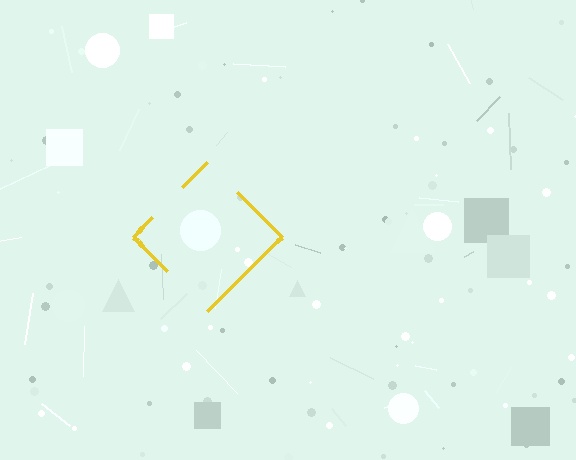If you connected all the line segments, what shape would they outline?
They would outline a diamond.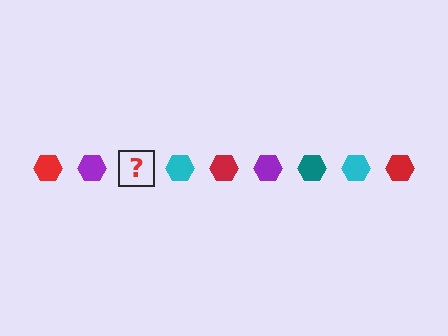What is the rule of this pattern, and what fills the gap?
The rule is that the pattern cycles through red, purple, teal, cyan hexagons. The gap should be filled with a teal hexagon.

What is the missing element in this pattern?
The missing element is a teal hexagon.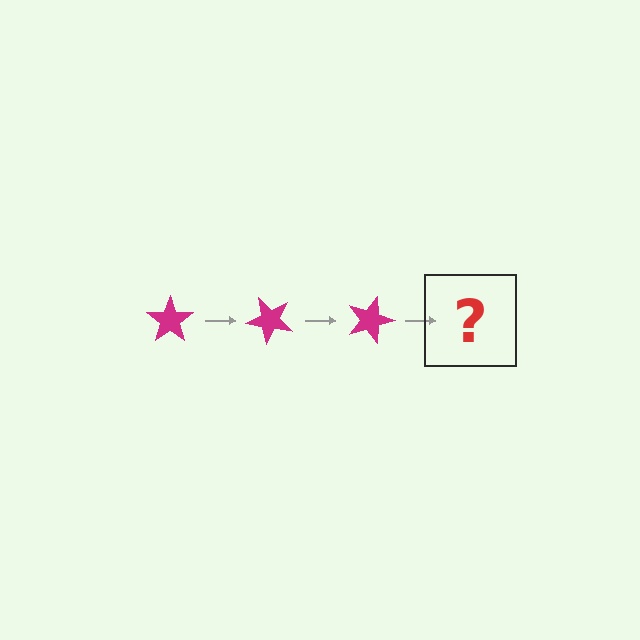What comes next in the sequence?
The next element should be a magenta star rotated 135 degrees.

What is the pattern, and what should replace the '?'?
The pattern is that the star rotates 45 degrees each step. The '?' should be a magenta star rotated 135 degrees.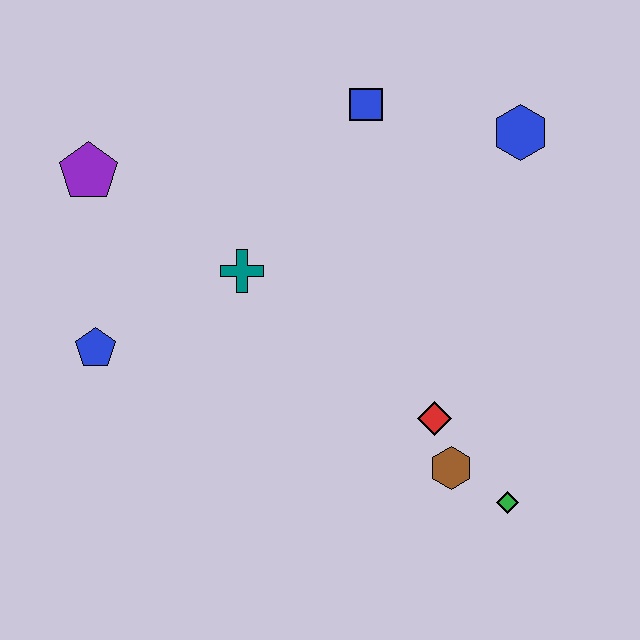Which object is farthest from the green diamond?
The purple pentagon is farthest from the green diamond.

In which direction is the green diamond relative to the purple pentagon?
The green diamond is to the right of the purple pentagon.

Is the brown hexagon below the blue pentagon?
Yes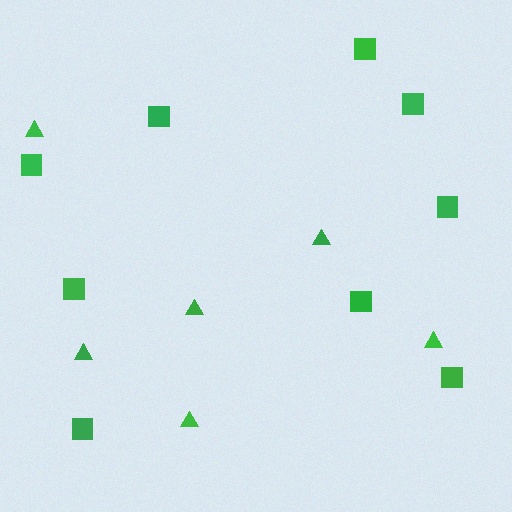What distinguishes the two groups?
There are 2 groups: one group of triangles (6) and one group of squares (9).